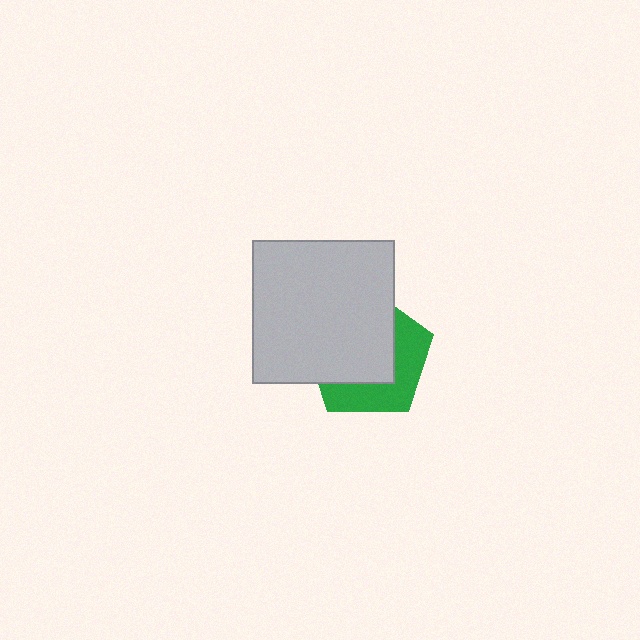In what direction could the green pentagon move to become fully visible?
The green pentagon could move toward the lower-right. That would shift it out from behind the light gray square entirely.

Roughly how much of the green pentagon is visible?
A small part of it is visible (roughly 40%).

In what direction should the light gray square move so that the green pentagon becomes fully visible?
The light gray square should move toward the upper-left. That is the shortest direction to clear the overlap and leave the green pentagon fully visible.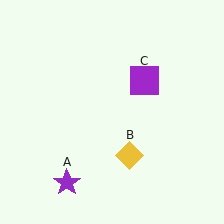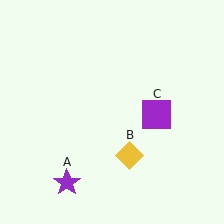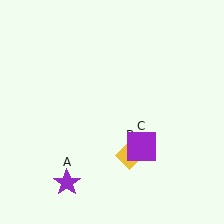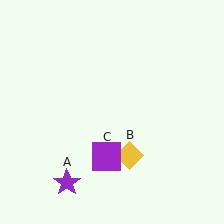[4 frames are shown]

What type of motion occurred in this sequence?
The purple square (object C) rotated clockwise around the center of the scene.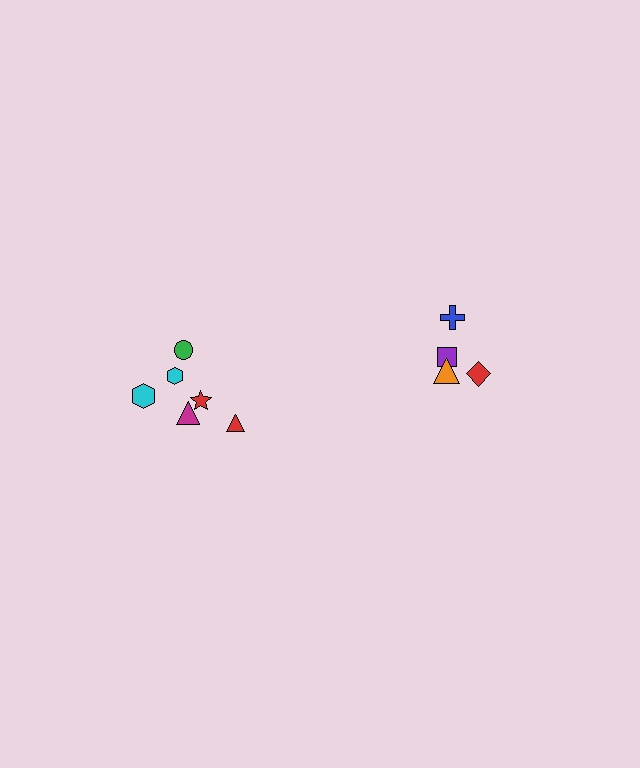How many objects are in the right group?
There are 4 objects.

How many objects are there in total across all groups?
There are 10 objects.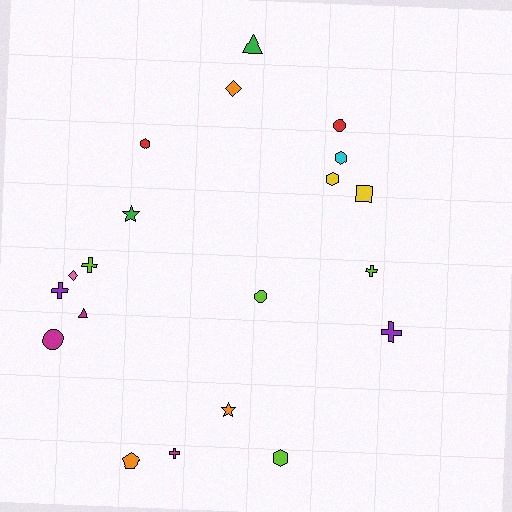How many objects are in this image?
There are 20 objects.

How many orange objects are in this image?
There are 3 orange objects.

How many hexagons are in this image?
There are 4 hexagons.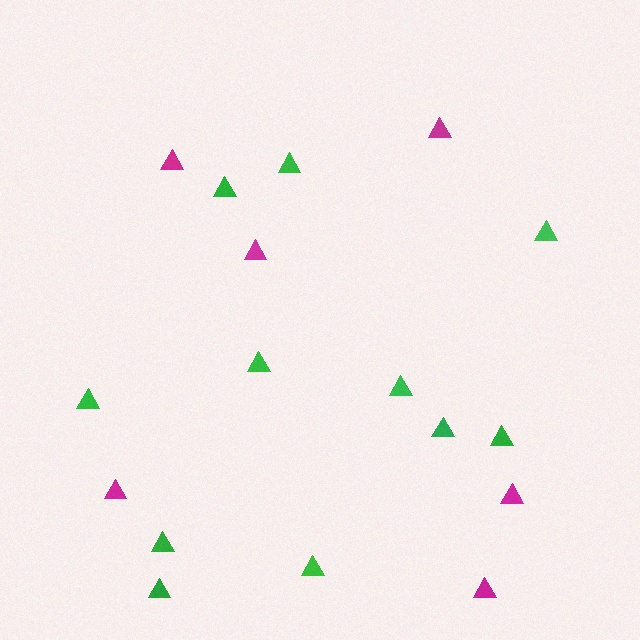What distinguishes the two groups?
There are 2 groups: one group of green triangles (11) and one group of magenta triangles (6).